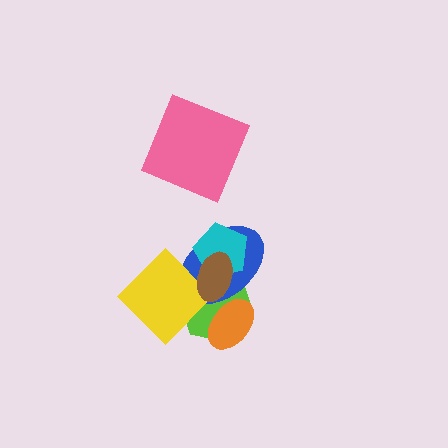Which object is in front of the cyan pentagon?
The brown ellipse is in front of the cyan pentagon.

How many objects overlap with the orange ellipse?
2 objects overlap with the orange ellipse.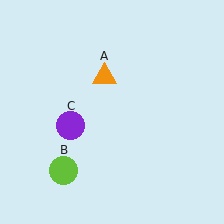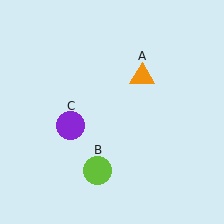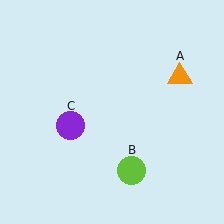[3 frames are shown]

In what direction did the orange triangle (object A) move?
The orange triangle (object A) moved right.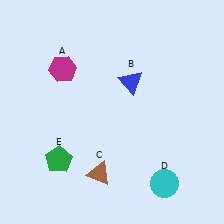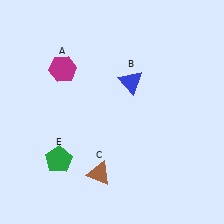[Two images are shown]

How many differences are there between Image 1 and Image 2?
There is 1 difference between the two images.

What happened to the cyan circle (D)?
The cyan circle (D) was removed in Image 2. It was in the bottom-right area of Image 1.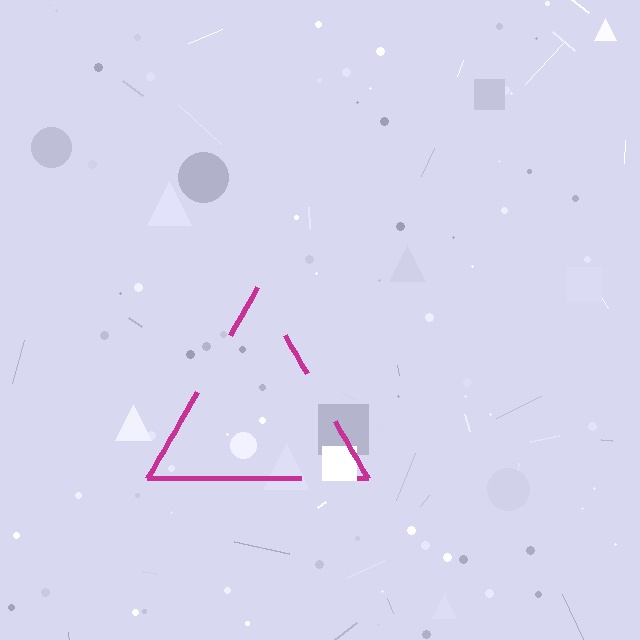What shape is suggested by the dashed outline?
The dashed outline suggests a triangle.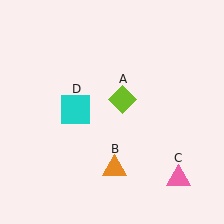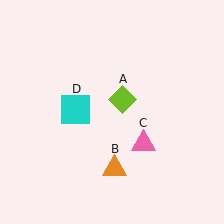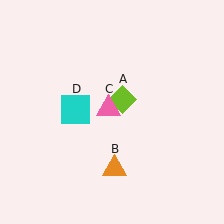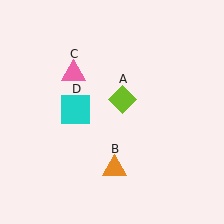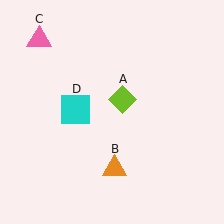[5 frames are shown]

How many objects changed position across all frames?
1 object changed position: pink triangle (object C).